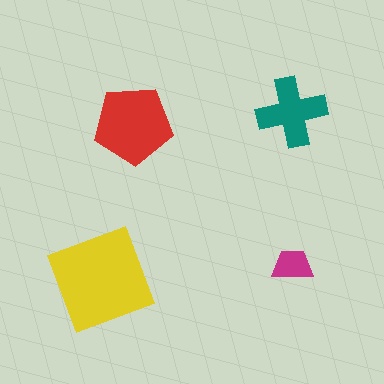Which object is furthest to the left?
The yellow diamond is leftmost.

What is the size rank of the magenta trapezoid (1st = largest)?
4th.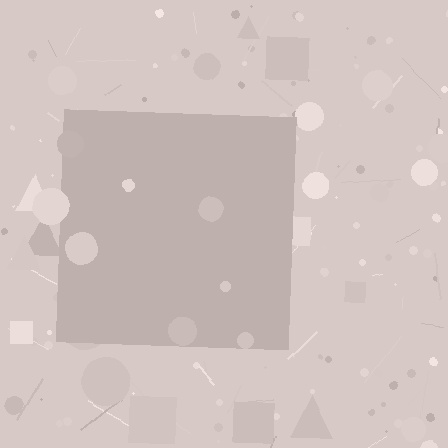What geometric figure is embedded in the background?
A square is embedded in the background.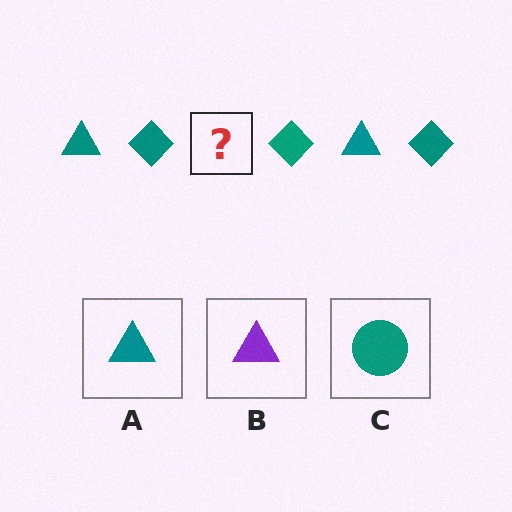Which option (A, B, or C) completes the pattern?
A.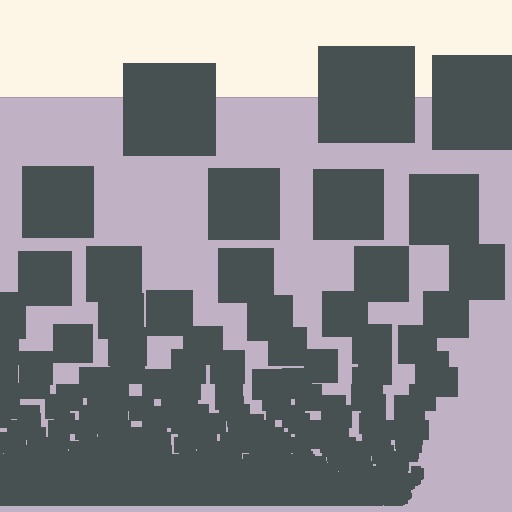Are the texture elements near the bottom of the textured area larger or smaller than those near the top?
Smaller. The gradient is inverted — elements near the bottom are smaller and denser.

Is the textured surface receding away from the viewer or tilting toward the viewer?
The surface appears to tilt toward the viewer. Texture elements get larger and sparser toward the top.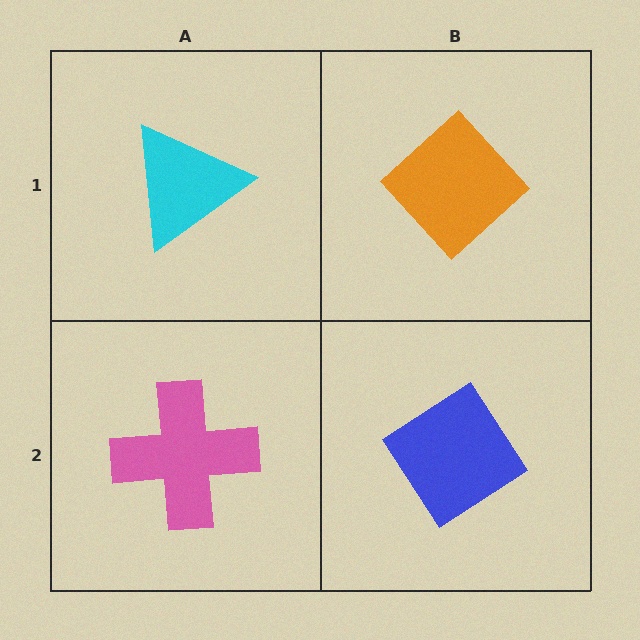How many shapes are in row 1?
2 shapes.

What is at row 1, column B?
An orange diamond.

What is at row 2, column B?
A blue diamond.